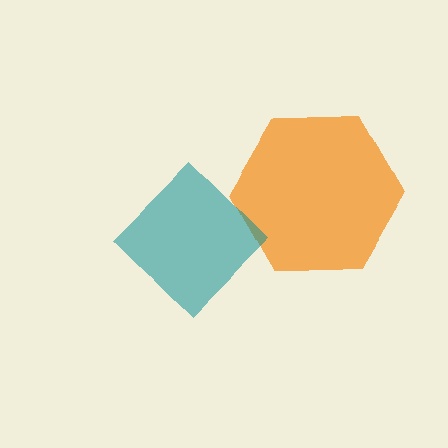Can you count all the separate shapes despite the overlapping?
Yes, there are 2 separate shapes.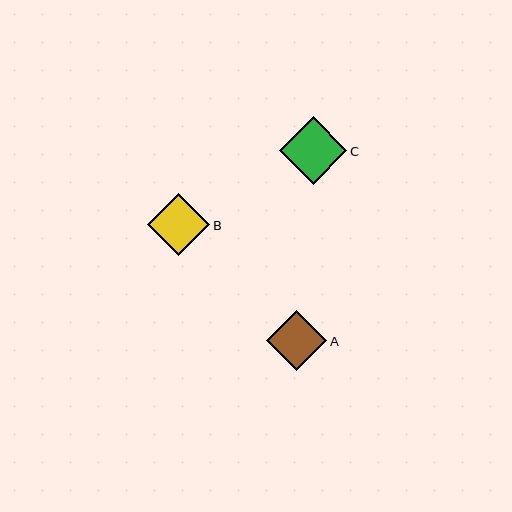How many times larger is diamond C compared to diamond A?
Diamond C is approximately 1.1 times the size of diamond A.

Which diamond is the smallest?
Diamond A is the smallest with a size of approximately 60 pixels.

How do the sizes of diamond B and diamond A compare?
Diamond B and diamond A are approximately the same size.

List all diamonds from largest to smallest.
From largest to smallest: C, B, A.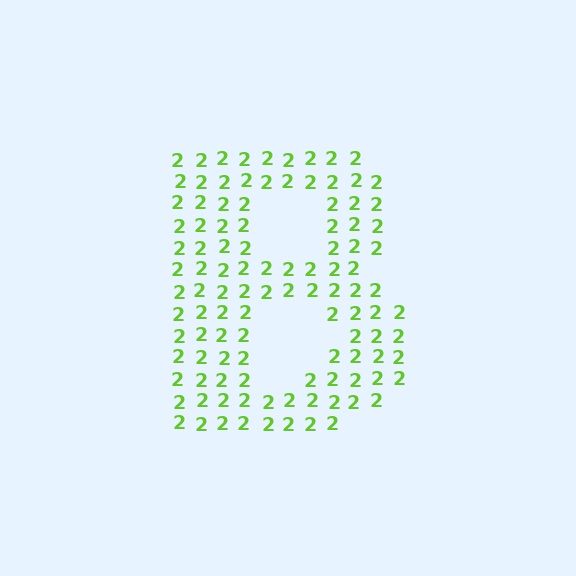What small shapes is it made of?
It is made of small digit 2's.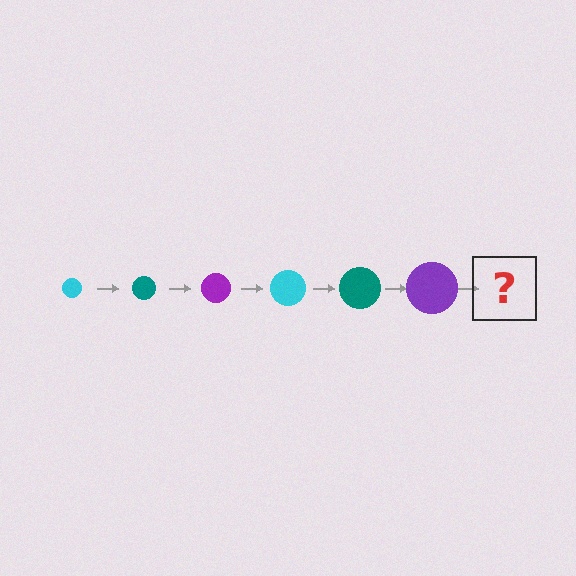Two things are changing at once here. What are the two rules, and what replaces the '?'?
The two rules are that the circle grows larger each step and the color cycles through cyan, teal, and purple. The '?' should be a cyan circle, larger than the previous one.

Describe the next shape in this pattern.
It should be a cyan circle, larger than the previous one.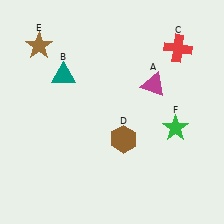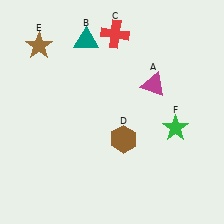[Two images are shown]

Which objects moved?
The objects that moved are: the teal triangle (B), the red cross (C).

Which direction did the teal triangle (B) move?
The teal triangle (B) moved up.